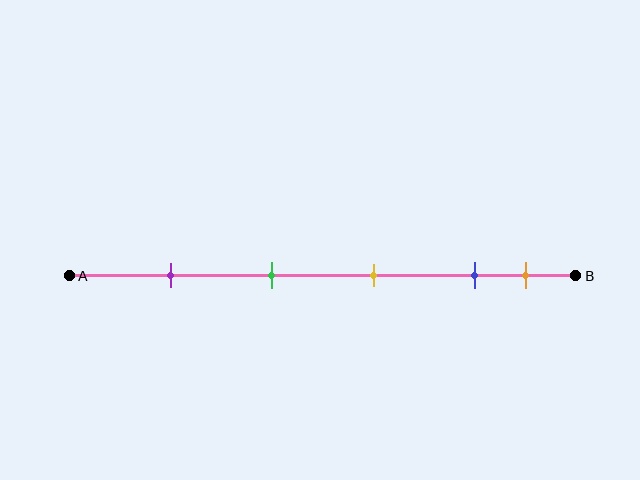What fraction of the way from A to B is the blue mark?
The blue mark is approximately 80% (0.8) of the way from A to B.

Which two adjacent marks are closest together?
The blue and orange marks are the closest adjacent pair.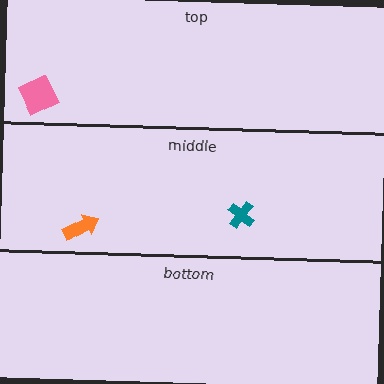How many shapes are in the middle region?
2.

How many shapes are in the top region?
1.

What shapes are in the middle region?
The teal cross, the orange arrow.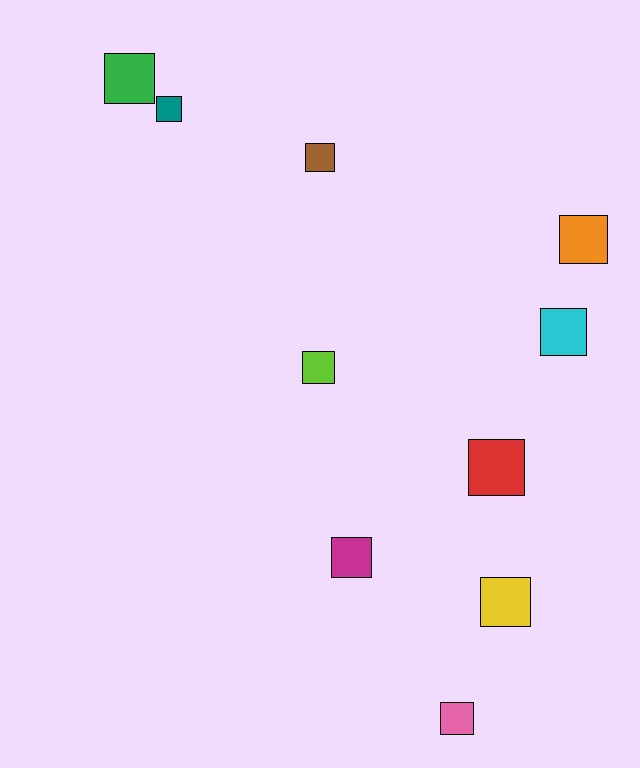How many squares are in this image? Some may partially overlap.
There are 10 squares.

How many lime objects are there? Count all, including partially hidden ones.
There is 1 lime object.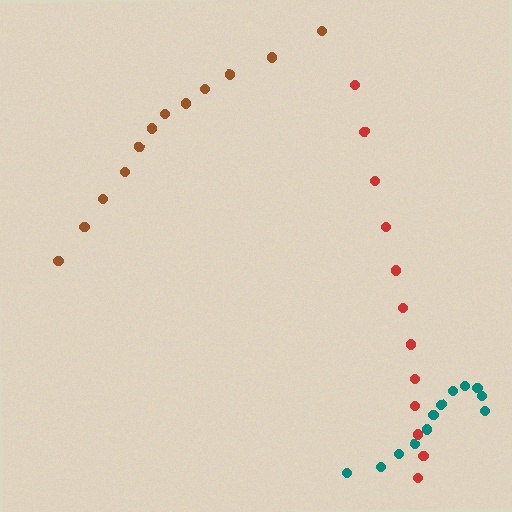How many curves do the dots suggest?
There are 3 distinct paths.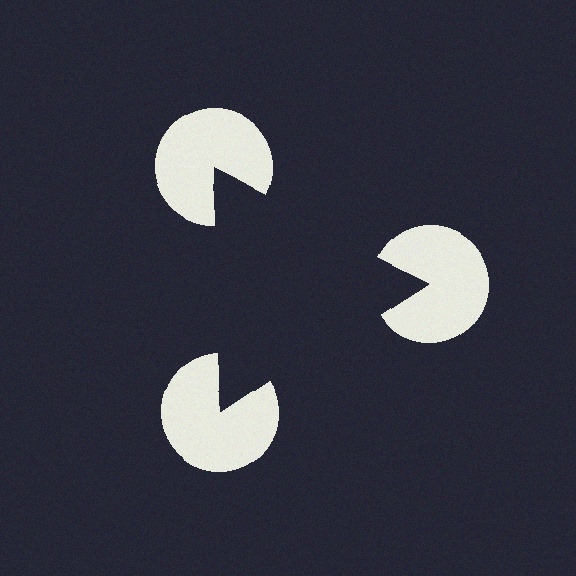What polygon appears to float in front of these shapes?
An illusory triangle — its edges are inferred from the aligned wedge cuts in the pac-man discs, not physically drawn.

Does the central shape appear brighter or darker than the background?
It typically appears slightly darker than the background, even though no actual brightness change is drawn.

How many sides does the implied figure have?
3 sides.